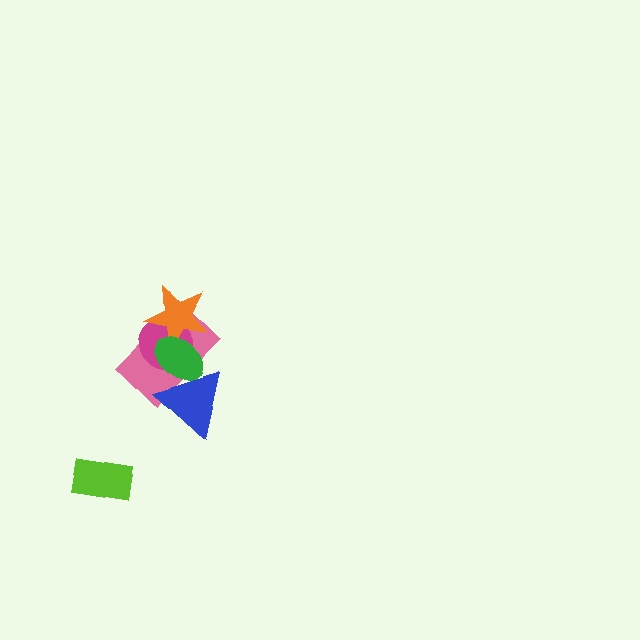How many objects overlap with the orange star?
3 objects overlap with the orange star.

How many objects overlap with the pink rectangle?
4 objects overlap with the pink rectangle.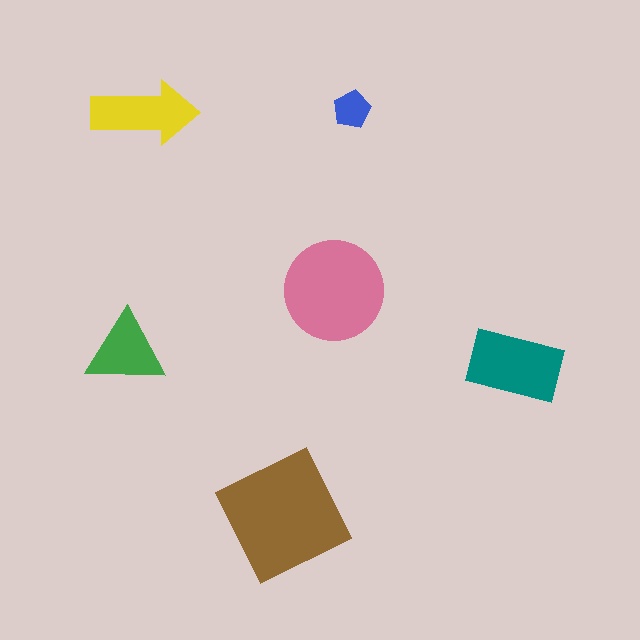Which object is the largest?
The brown square.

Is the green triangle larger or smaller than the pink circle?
Smaller.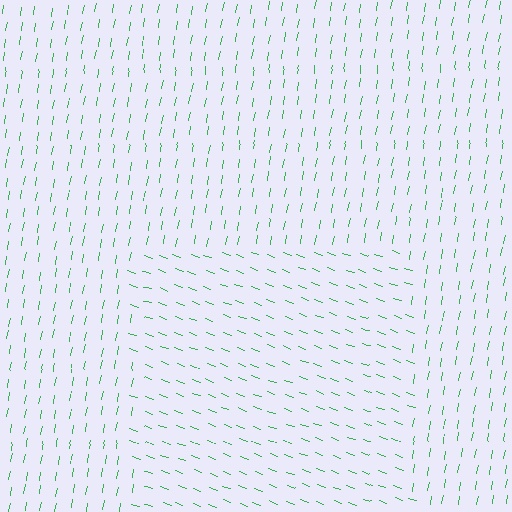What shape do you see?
I see a rectangle.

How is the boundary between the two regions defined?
The boundary is defined purely by a change in line orientation (approximately 80 degrees difference). All lines are the same color and thickness.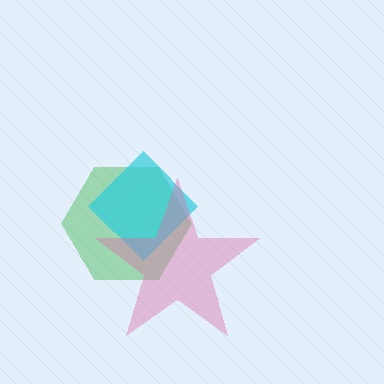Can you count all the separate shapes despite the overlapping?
Yes, there are 3 separate shapes.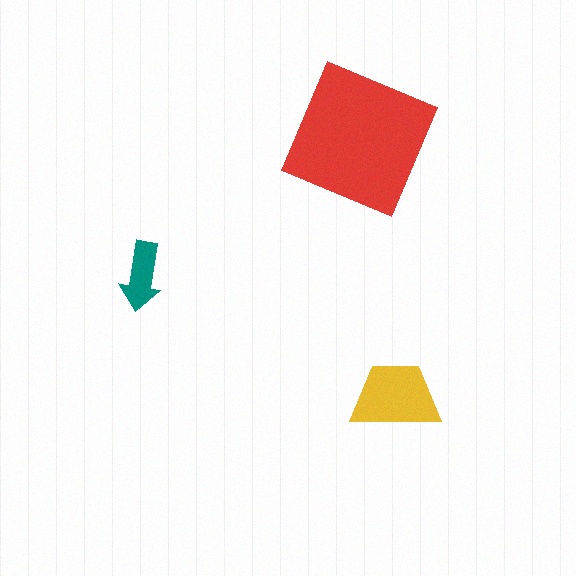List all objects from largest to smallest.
The red square, the yellow trapezoid, the teal arrow.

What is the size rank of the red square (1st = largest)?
1st.